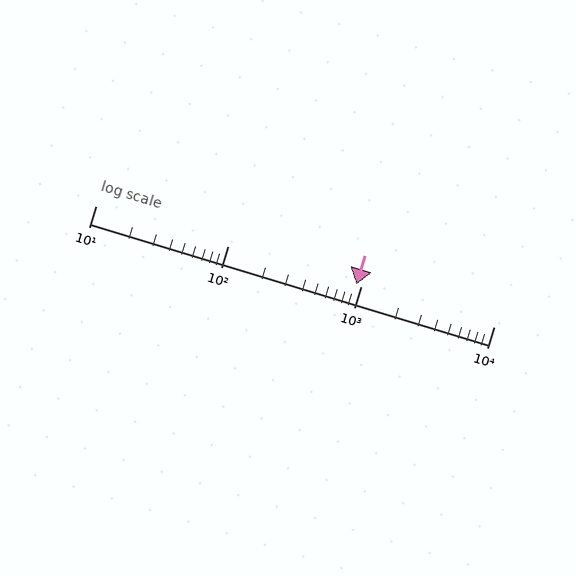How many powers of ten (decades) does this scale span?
The scale spans 3 decades, from 10 to 10000.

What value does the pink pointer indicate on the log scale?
The pointer indicates approximately 930.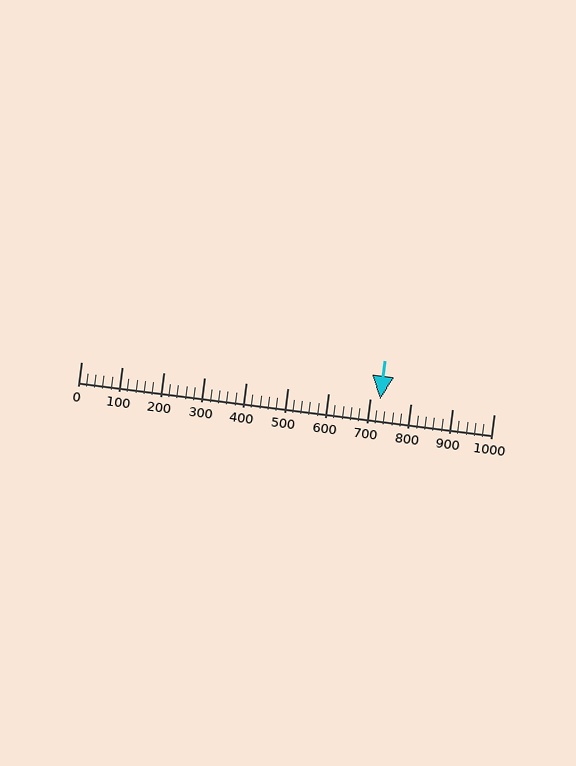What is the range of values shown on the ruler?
The ruler shows values from 0 to 1000.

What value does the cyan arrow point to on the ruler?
The cyan arrow points to approximately 724.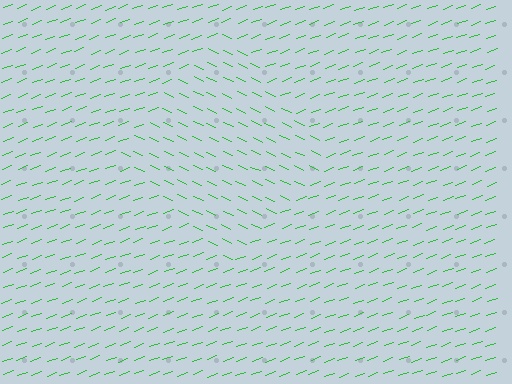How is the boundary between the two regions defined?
The boundary is defined purely by a change in line orientation (approximately 45 degrees difference). All lines are the same color and thickness.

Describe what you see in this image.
The image is filled with small green line segments. A diamond region in the image has lines oriented differently from the surrounding lines, creating a visible texture boundary.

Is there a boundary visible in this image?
Yes, there is a texture boundary formed by a change in line orientation.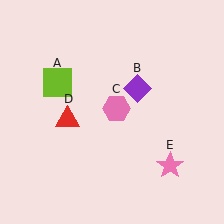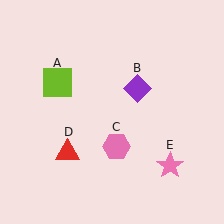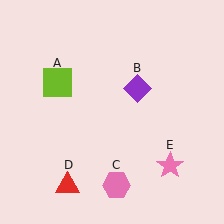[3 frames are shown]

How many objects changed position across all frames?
2 objects changed position: pink hexagon (object C), red triangle (object D).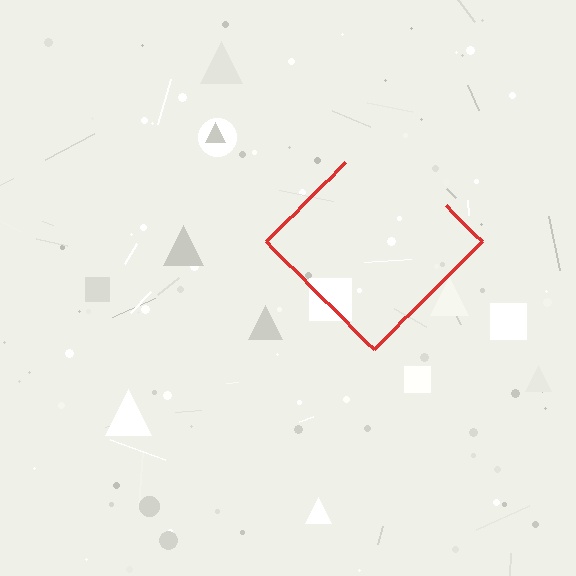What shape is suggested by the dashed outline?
The dashed outline suggests a diamond.